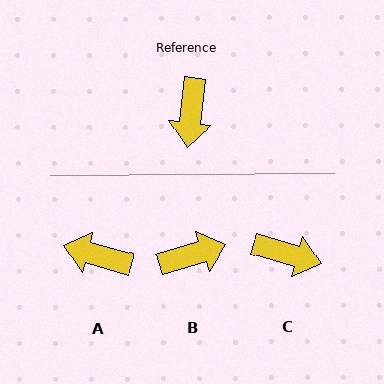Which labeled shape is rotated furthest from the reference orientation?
B, about 114 degrees away.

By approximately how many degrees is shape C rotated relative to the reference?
Approximately 80 degrees counter-clockwise.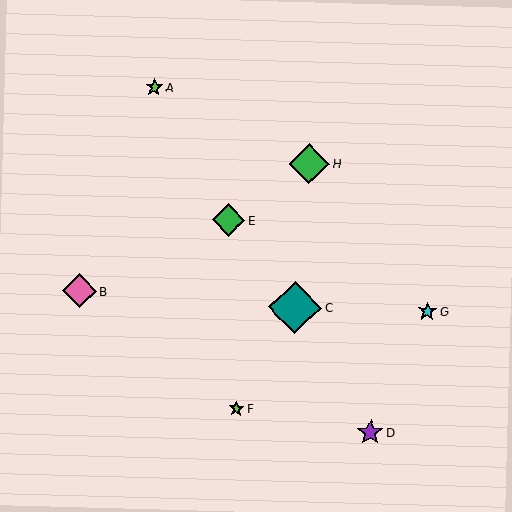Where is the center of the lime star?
The center of the lime star is at (154, 87).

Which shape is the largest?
The teal diamond (labeled C) is the largest.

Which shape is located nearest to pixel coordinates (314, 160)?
The green diamond (labeled H) at (309, 164) is nearest to that location.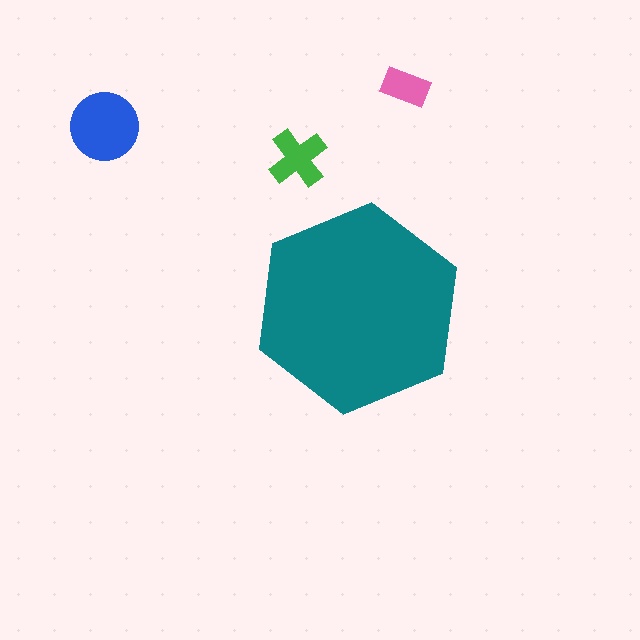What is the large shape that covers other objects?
A teal hexagon.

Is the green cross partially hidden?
No, the green cross is fully visible.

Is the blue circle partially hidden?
No, the blue circle is fully visible.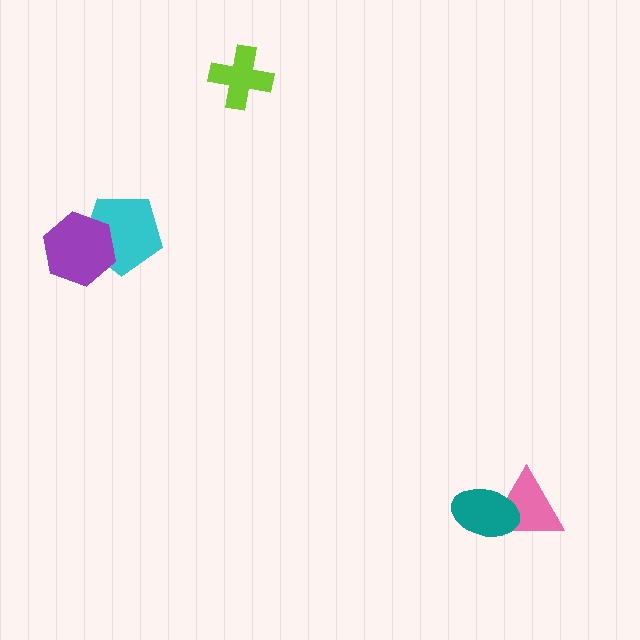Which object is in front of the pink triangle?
The teal ellipse is in front of the pink triangle.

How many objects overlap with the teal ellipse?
1 object overlaps with the teal ellipse.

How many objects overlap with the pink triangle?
1 object overlaps with the pink triangle.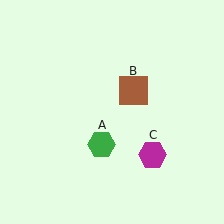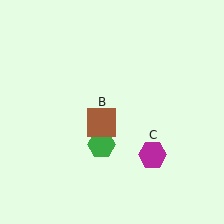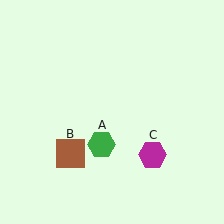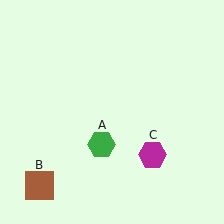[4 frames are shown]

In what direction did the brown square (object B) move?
The brown square (object B) moved down and to the left.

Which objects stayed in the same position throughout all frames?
Green hexagon (object A) and magenta hexagon (object C) remained stationary.